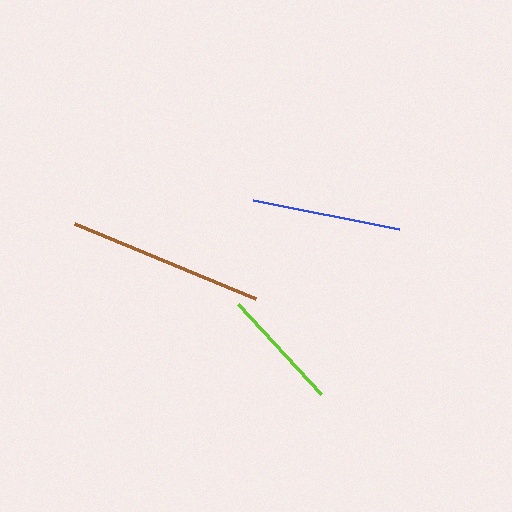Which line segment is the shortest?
The lime line is the shortest at approximately 122 pixels.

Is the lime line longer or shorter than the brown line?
The brown line is longer than the lime line.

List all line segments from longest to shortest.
From longest to shortest: brown, blue, lime.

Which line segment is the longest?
The brown line is the longest at approximately 196 pixels.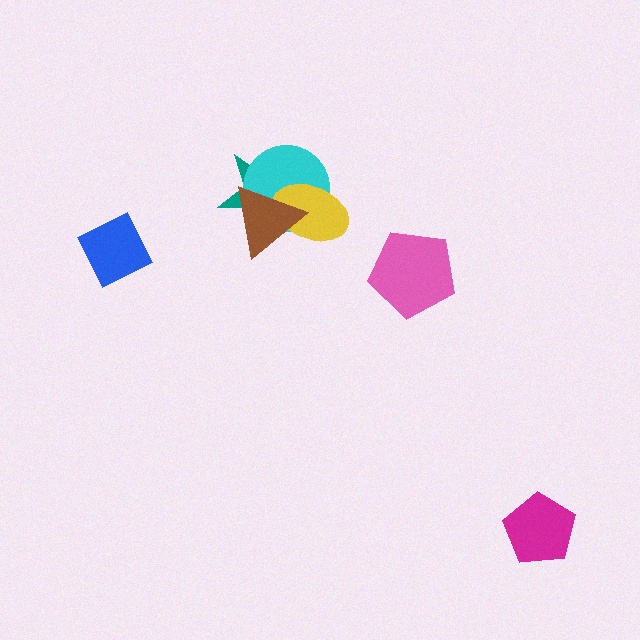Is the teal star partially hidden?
Yes, it is partially covered by another shape.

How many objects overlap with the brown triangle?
3 objects overlap with the brown triangle.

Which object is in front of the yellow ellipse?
The brown triangle is in front of the yellow ellipse.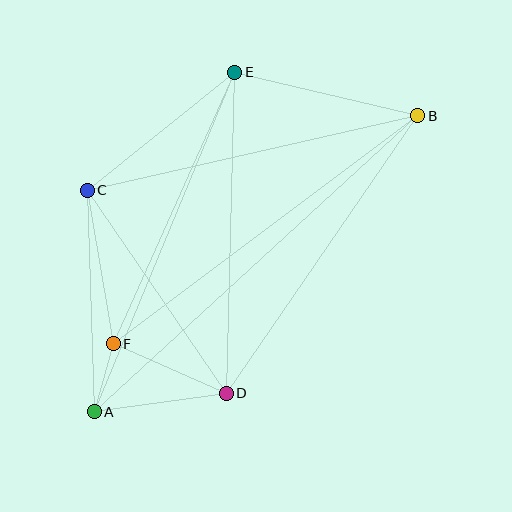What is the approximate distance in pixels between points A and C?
The distance between A and C is approximately 222 pixels.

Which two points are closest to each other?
Points A and F are closest to each other.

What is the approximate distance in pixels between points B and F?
The distance between B and F is approximately 380 pixels.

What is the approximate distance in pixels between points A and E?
The distance between A and E is approximately 367 pixels.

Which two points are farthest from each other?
Points A and B are farthest from each other.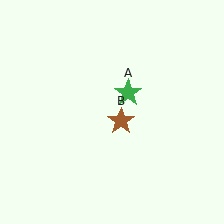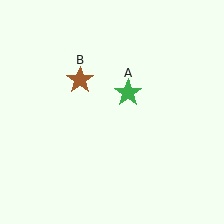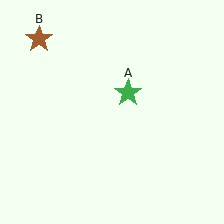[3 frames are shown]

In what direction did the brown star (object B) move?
The brown star (object B) moved up and to the left.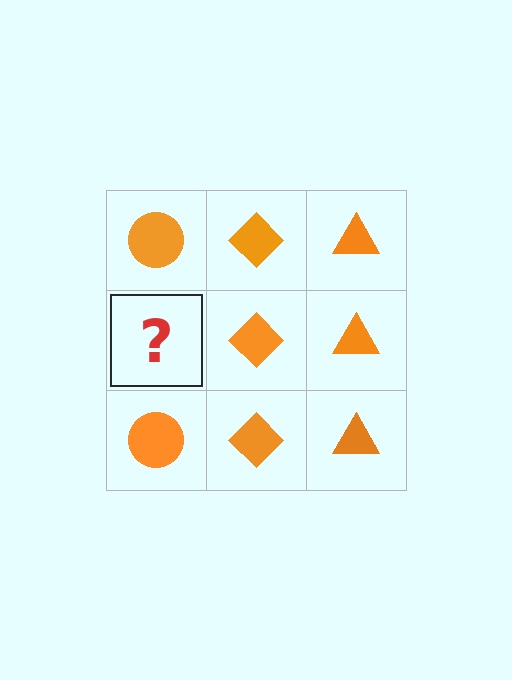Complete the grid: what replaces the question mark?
The question mark should be replaced with an orange circle.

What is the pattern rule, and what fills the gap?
The rule is that each column has a consistent shape. The gap should be filled with an orange circle.